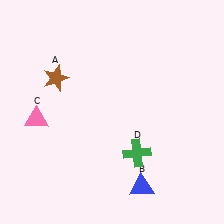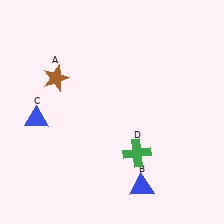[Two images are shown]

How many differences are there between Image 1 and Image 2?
There is 1 difference between the two images.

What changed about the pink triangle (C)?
In Image 1, C is pink. In Image 2, it changed to blue.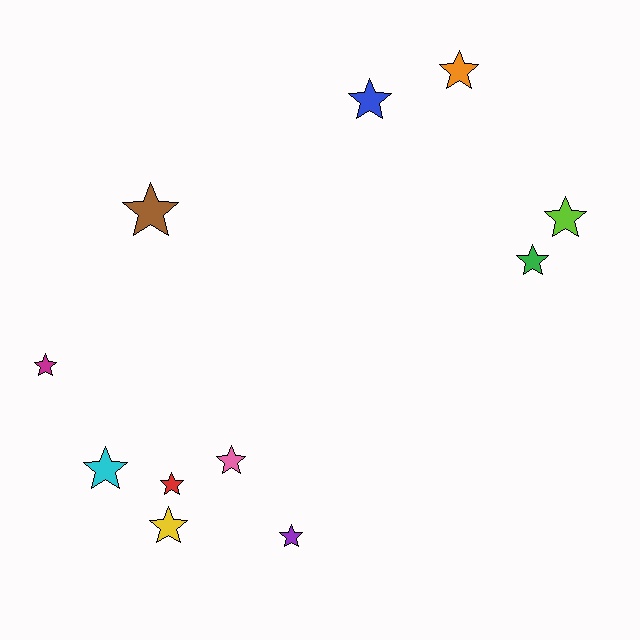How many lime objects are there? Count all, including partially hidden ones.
There is 1 lime object.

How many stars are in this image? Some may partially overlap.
There are 11 stars.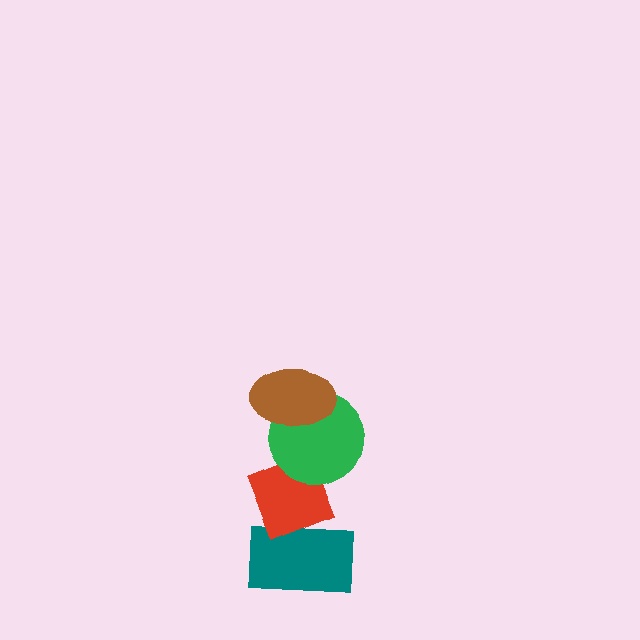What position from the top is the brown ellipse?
The brown ellipse is 1st from the top.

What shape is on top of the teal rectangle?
The red diamond is on top of the teal rectangle.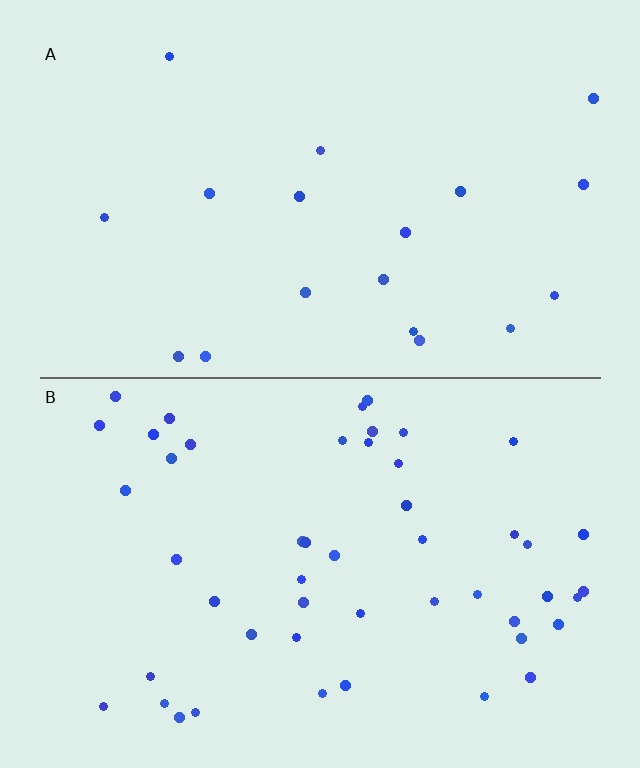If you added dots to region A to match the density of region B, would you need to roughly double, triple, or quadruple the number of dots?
Approximately triple.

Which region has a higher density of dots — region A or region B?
B (the bottom).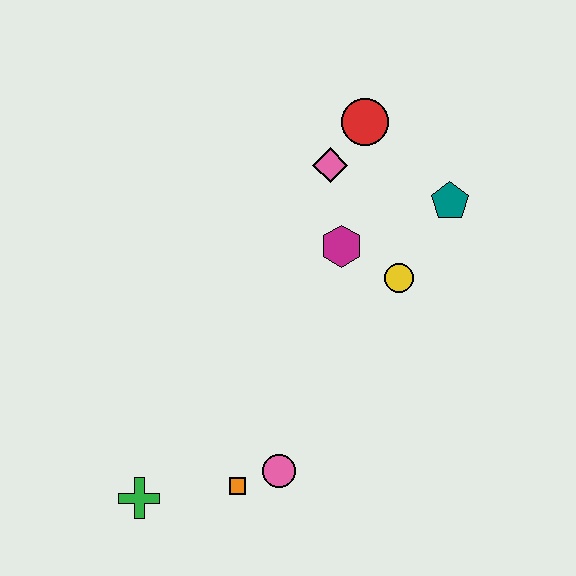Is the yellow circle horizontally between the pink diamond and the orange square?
No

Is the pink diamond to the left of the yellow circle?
Yes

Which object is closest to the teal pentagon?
The yellow circle is closest to the teal pentagon.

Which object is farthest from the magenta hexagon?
The green cross is farthest from the magenta hexagon.